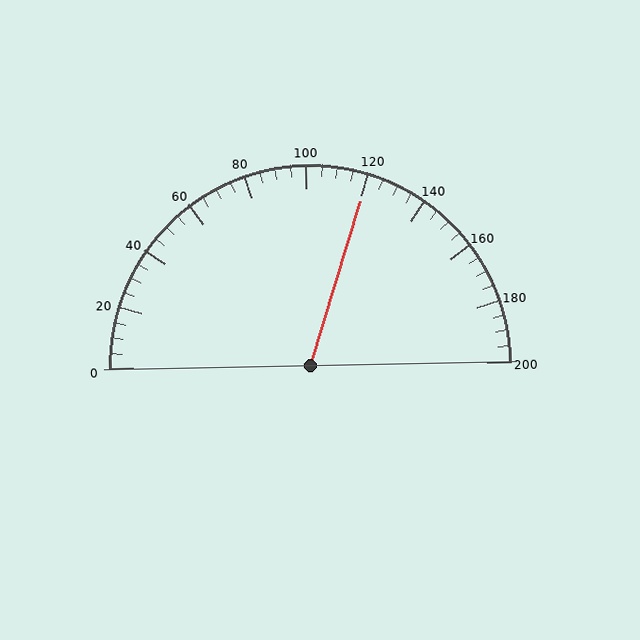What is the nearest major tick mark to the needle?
The nearest major tick mark is 120.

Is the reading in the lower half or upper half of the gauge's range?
The reading is in the upper half of the range (0 to 200).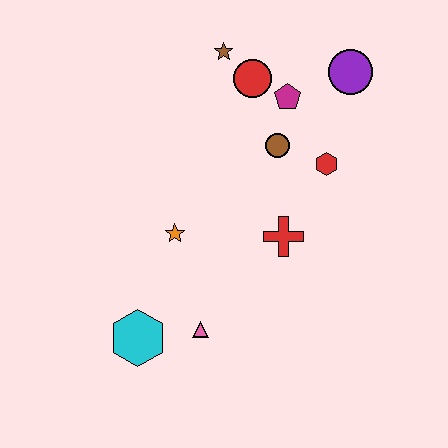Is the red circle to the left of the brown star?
No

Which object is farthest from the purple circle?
The cyan hexagon is farthest from the purple circle.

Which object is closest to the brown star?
The red circle is closest to the brown star.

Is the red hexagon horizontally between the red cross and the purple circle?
Yes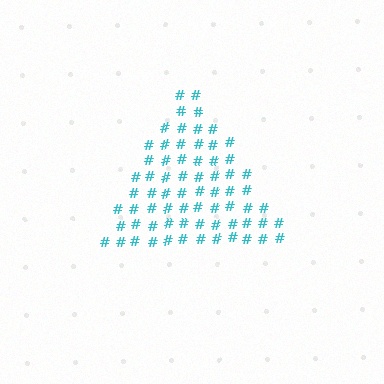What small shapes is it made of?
It is made of small hash symbols.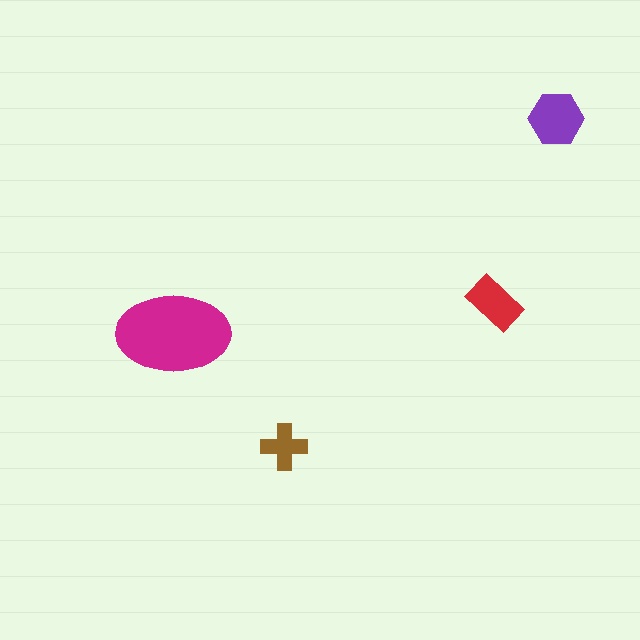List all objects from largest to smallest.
The magenta ellipse, the purple hexagon, the red rectangle, the brown cross.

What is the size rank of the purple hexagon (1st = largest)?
2nd.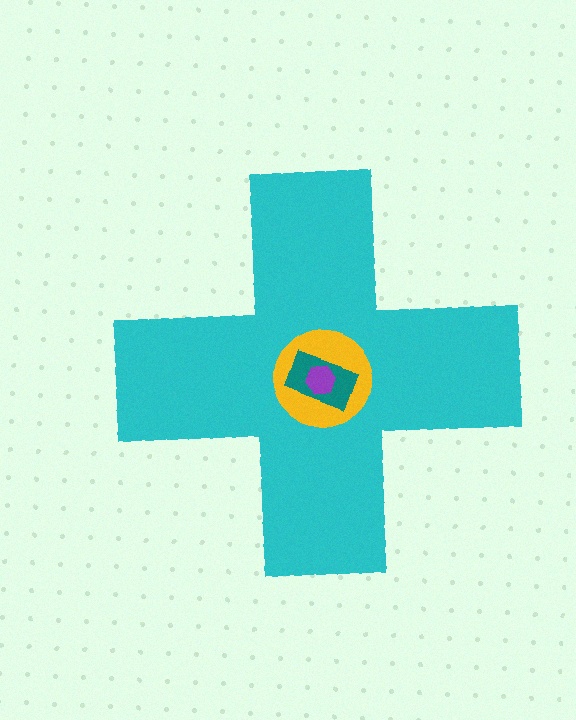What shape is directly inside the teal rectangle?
The purple hexagon.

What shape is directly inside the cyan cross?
The yellow circle.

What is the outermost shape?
The cyan cross.